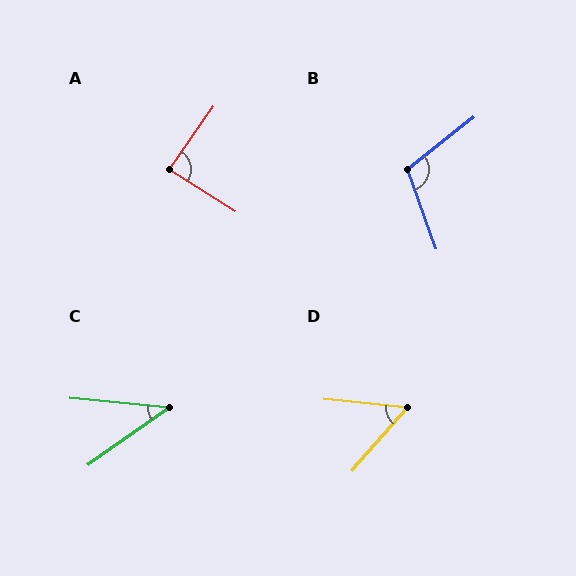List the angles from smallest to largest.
C (40°), D (55°), A (88°), B (109°).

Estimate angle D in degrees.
Approximately 55 degrees.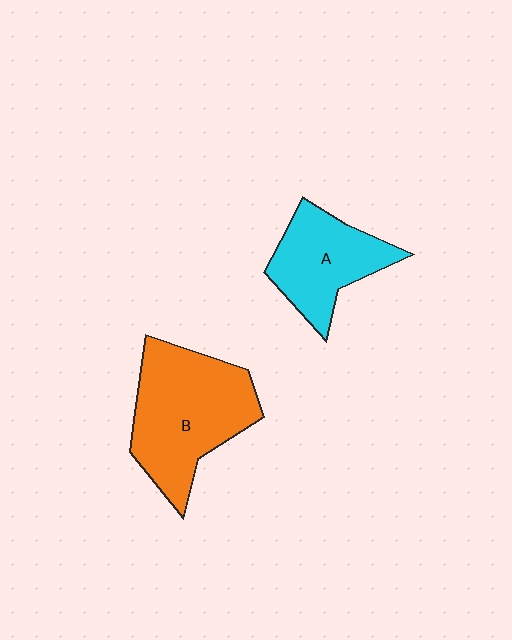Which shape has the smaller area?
Shape A (cyan).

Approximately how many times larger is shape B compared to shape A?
Approximately 1.5 times.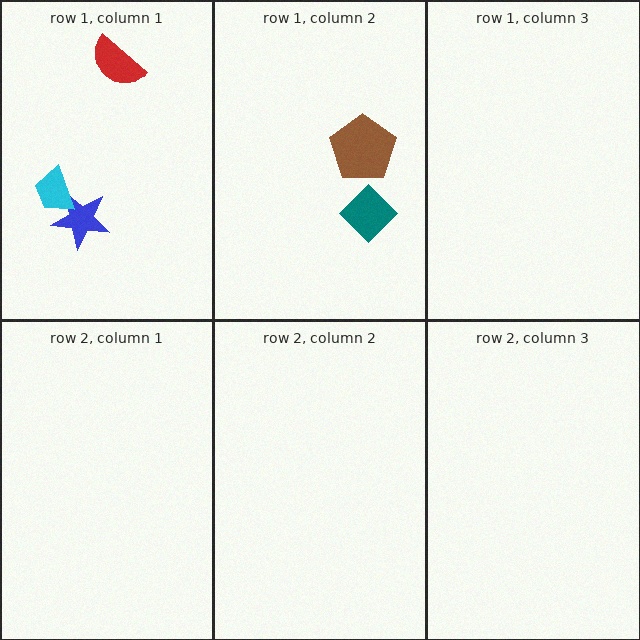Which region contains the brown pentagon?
The row 1, column 2 region.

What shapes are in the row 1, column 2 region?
The brown pentagon, the teal diamond.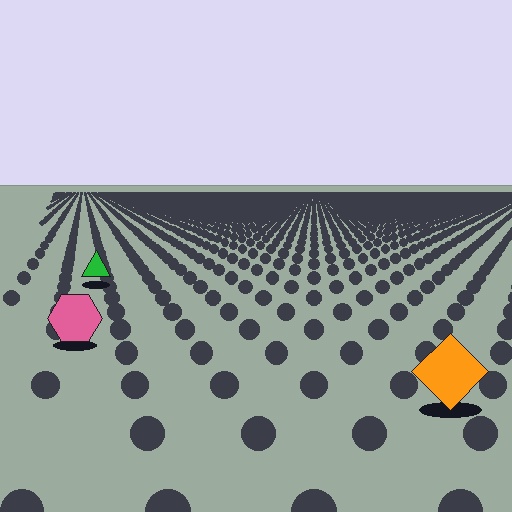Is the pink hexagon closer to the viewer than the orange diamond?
No. The orange diamond is closer — you can tell from the texture gradient: the ground texture is coarser near it.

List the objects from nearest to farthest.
From nearest to farthest: the orange diamond, the pink hexagon, the green triangle.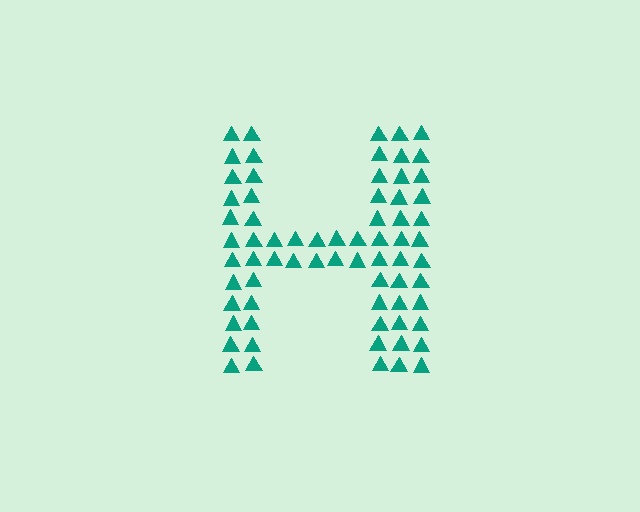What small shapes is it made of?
It is made of small triangles.